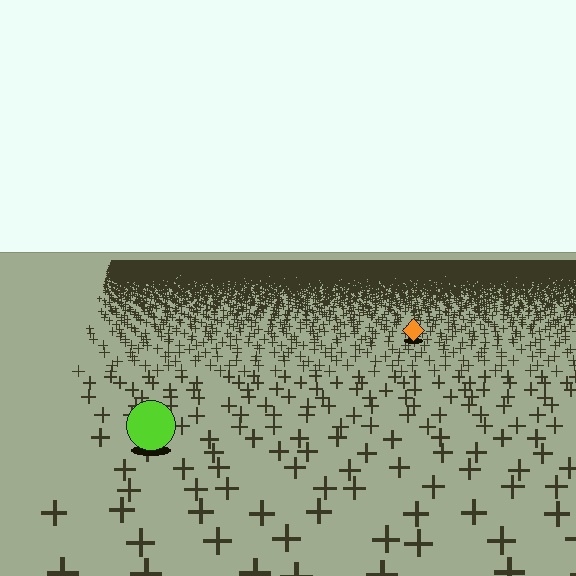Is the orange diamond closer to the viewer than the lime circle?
No. The lime circle is closer — you can tell from the texture gradient: the ground texture is coarser near it.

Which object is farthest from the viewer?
The orange diamond is farthest from the viewer. It appears smaller and the ground texture around it is denser.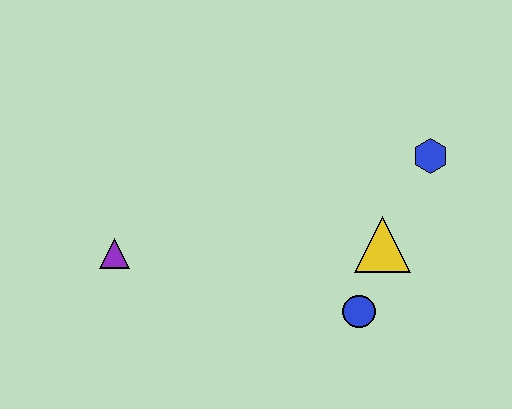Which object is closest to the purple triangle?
The blue circle is closest to the purple triangle.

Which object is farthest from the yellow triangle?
The purple triangle is farthest from the yellow triangle.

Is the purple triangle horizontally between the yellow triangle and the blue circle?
No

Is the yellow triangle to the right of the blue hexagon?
No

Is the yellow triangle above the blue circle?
Yes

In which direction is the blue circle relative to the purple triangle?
The blue circle is to the right of the purple triangle.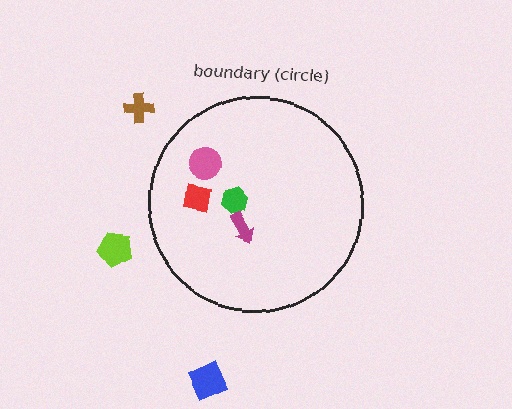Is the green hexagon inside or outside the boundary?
Inside.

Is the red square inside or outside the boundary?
Inside.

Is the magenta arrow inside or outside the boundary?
Inside.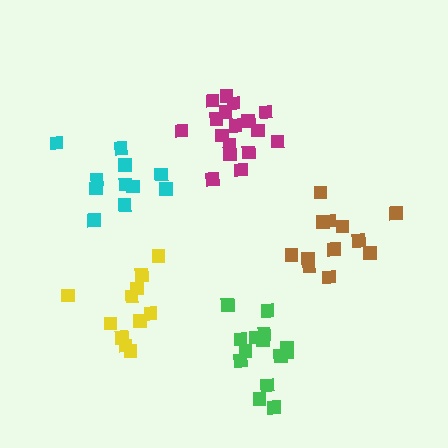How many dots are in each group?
Group 1: 14 dots, Group 2: 11 dots, Group 3: 12 dots, Group 4: 17 dots, Group 5: 11 dots (65 total).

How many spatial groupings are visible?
There are 5 spatial groupings.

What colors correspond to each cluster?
The clusters are colored: green, yellow, brown, magenta, cyan.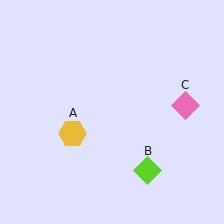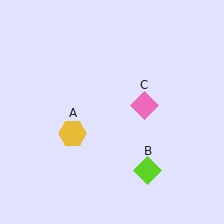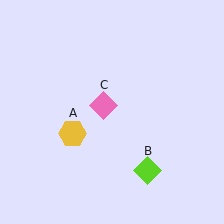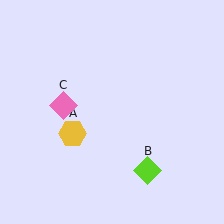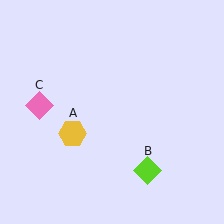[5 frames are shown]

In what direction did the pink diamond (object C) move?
The pink diamond (object C) moved left.